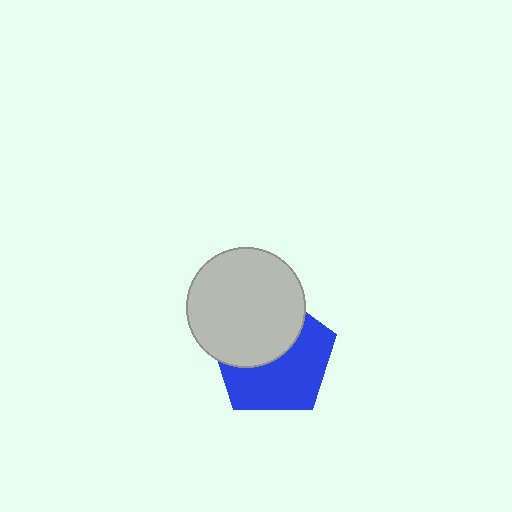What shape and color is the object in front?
The object in front is a light gray circle.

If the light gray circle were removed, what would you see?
You would see the complete blue pentagon.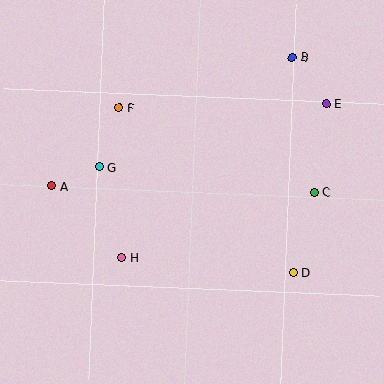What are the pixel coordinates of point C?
Point C is at (315, 192).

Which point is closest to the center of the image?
Point H at (122, 258) is closest to the center.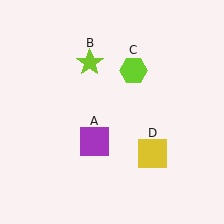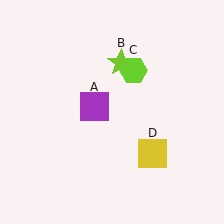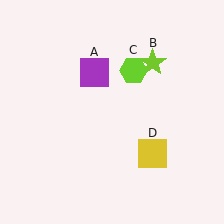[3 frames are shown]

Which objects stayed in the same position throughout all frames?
Lime hexagon (object C) and yellow square (object D) remained stationary.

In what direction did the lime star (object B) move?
The lime star (object B) moved right.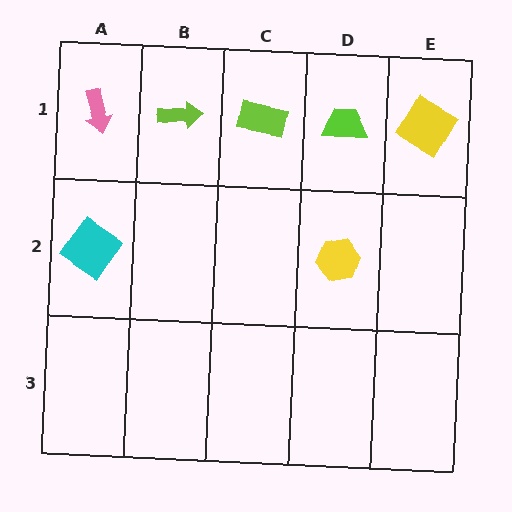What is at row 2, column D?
A yellow hexagon.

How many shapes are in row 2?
2 shapes.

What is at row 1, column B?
A lime arrow.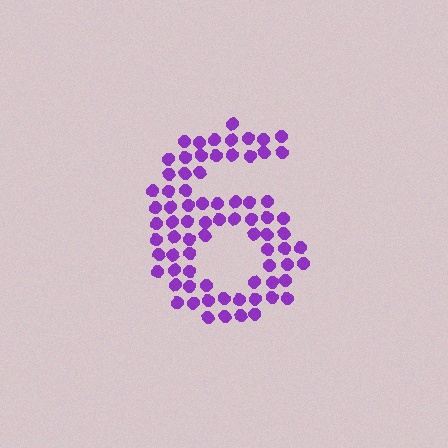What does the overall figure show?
The overall figure shows the digit 6.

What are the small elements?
The small elements are circles.